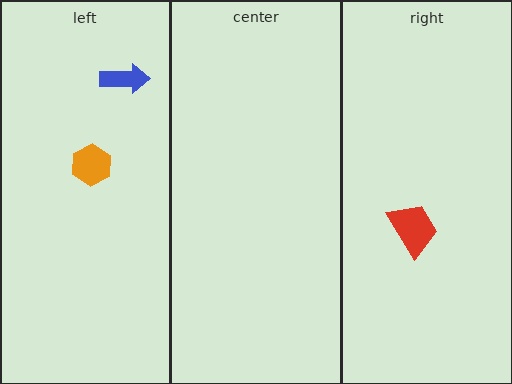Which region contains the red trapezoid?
The right region.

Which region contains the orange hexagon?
The left region.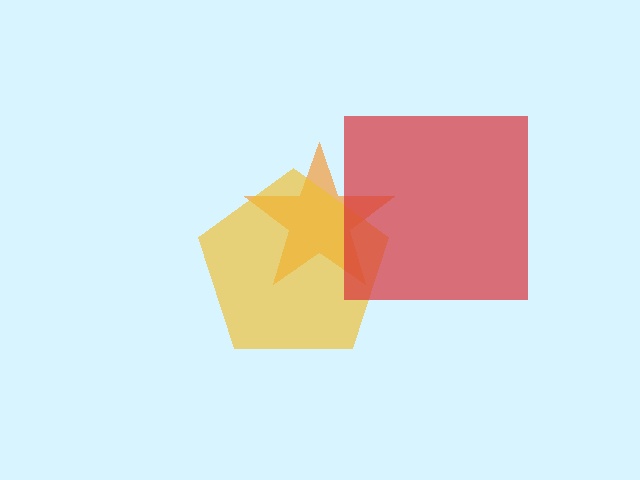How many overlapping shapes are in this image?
There are 3 overlapping shapes in the image.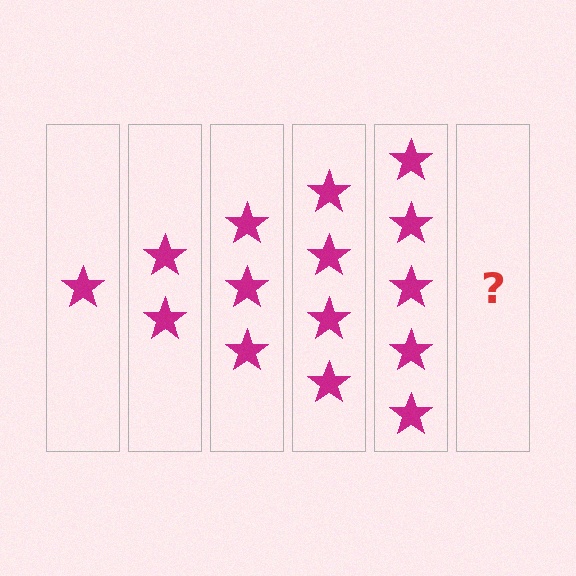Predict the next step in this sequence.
The next step is 6 stars.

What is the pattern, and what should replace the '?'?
The pattern is that each step adds one more star. The '?' should be 6 stars.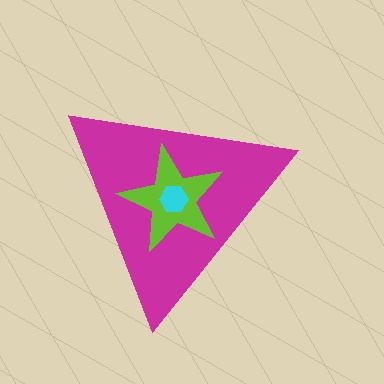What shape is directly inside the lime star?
The cyan hexagon.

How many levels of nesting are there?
3.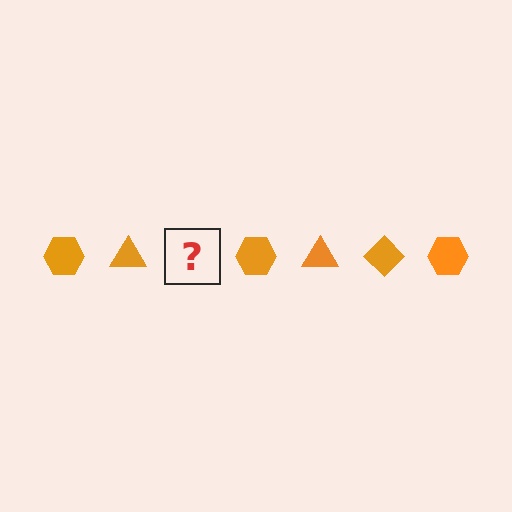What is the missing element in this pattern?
The missing element is an orange diamond.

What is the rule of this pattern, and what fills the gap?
The rule is that the pattern cycles through hexagon, triangle, diamond shapes in orange. The gap should be filled with an orange diamond.